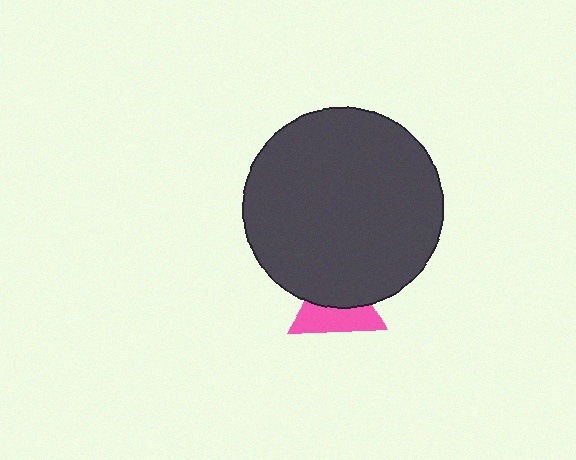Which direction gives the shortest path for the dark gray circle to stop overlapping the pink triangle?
Moving up gives the shortest separation.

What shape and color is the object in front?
The object in front is a dark gray circle.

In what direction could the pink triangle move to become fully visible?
The pink triangle could move down. That would shift it out from behind the dark gray circle entirely.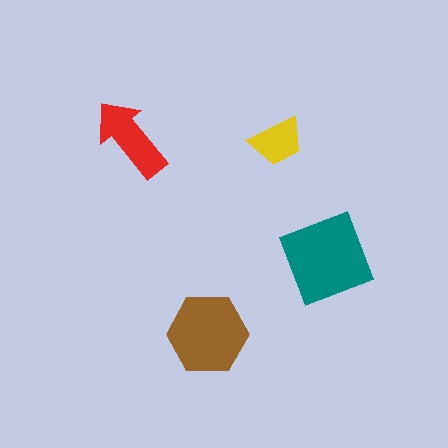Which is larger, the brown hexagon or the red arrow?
The brown hexagon.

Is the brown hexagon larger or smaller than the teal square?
Smaller.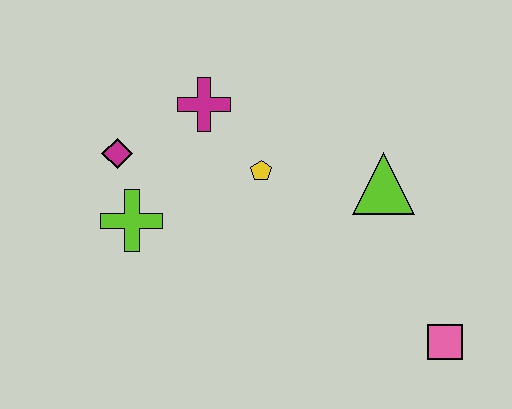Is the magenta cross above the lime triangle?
Yes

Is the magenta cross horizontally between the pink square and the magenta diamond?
Yes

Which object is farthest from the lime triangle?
The magenta diamond is farthest from the lime triangle.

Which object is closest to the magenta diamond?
The lime cross is closest to the magenta diamond.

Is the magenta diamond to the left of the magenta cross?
Yes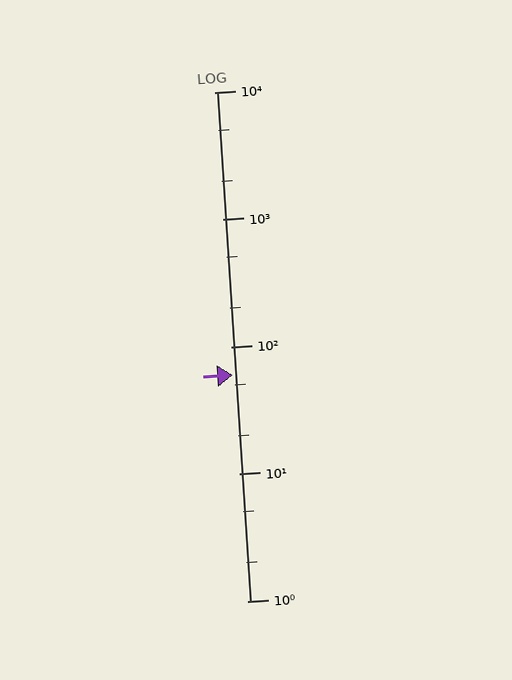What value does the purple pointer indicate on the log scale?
The pointer indicates approximately 60.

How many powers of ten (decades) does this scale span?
The scale spans 4 decades, from 1 to 10000.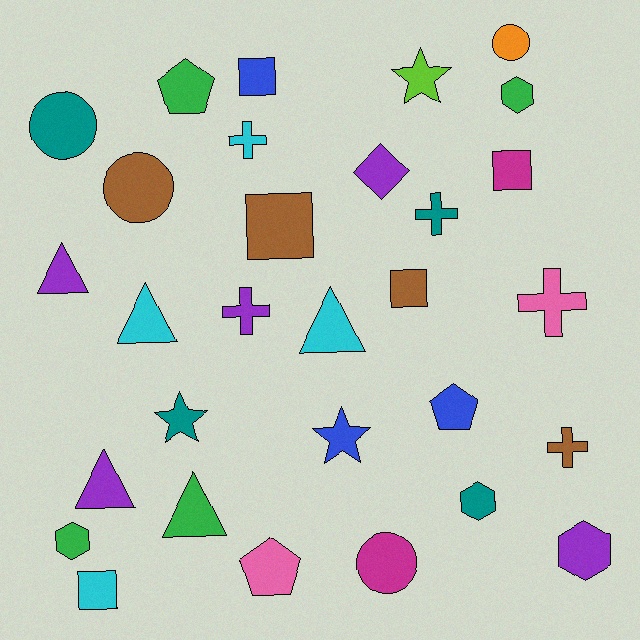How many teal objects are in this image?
There are 4 teal objects.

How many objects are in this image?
There are 30 objects.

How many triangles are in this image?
There are 5 triangles.